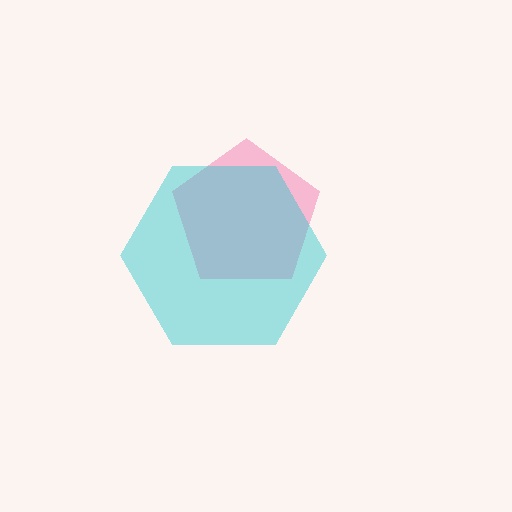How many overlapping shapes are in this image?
There are 2 overlapping shapes in the image.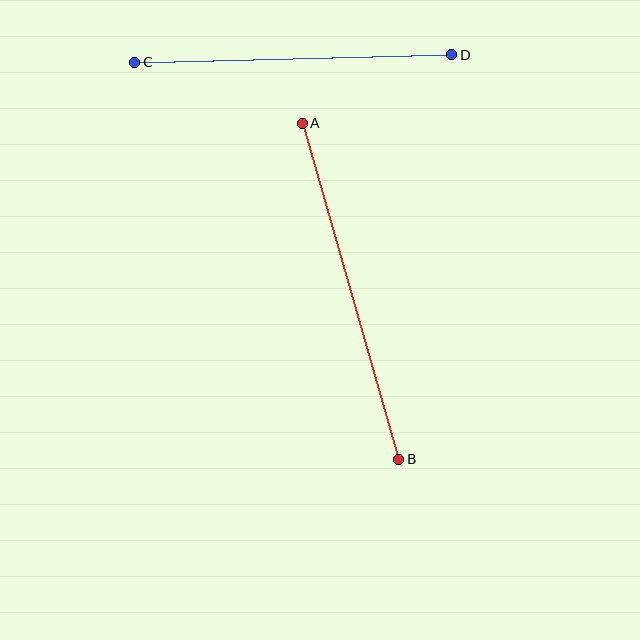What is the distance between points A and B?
The distance is approximately 350 pixels.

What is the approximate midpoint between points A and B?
The midpoint is at approximately (350, 291) pixels.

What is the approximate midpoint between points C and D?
The midpoint is at approximately (293, 59) pixels.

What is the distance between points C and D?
The distance is approximately 317 pixels.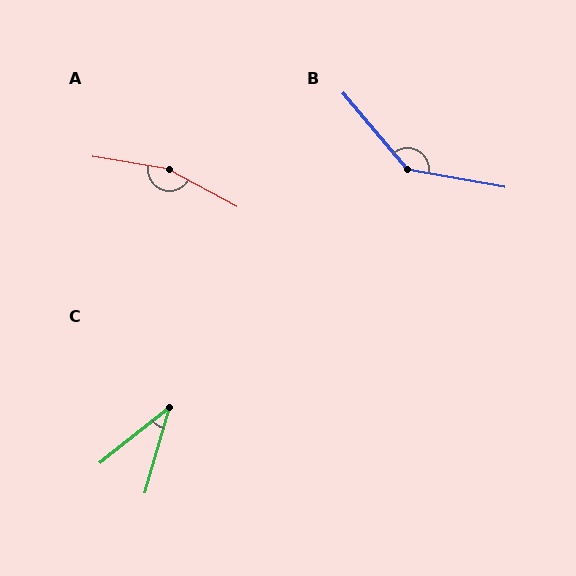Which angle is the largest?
A, at approximately 161 degrees.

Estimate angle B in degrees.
Approximately 140 degrees.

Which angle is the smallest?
C, at approximately 36 degrees.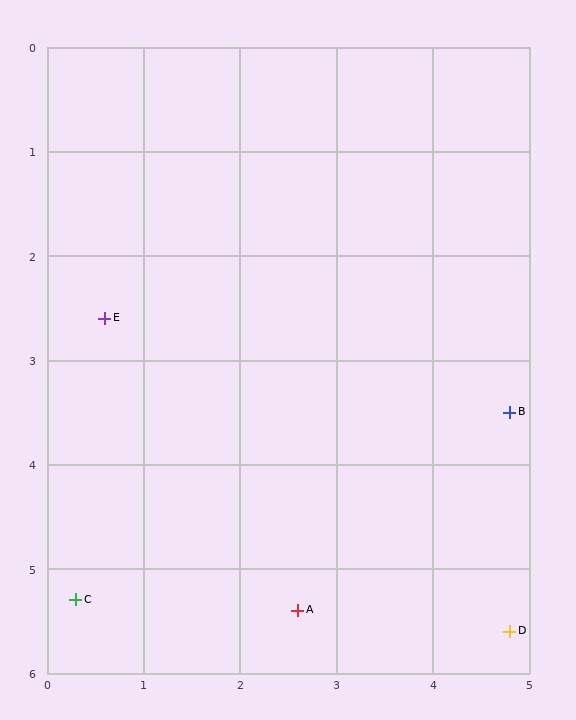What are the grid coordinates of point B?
Point B is at approximately (4.8, 3.5).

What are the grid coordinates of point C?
Point C is at approximately (0.3, 5.3).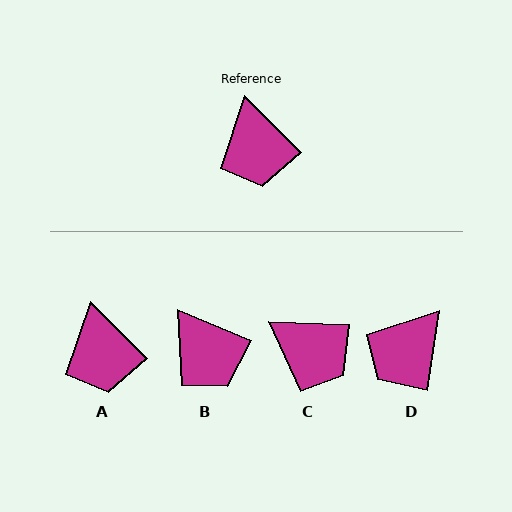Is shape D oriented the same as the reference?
No, it is off by about 54 degrees.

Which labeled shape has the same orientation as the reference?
A.